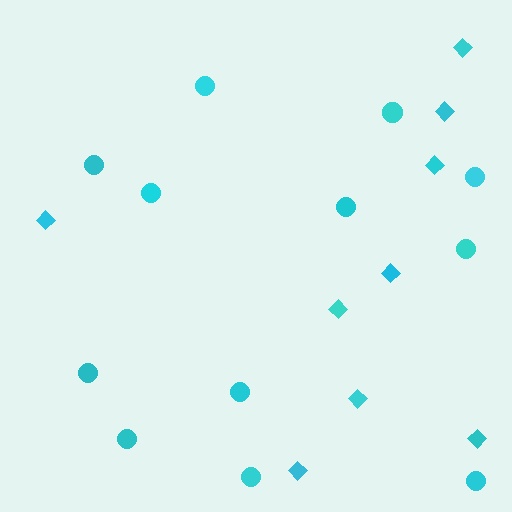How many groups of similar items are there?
There are 2 groups: one group of diamonds (9) and one group of circles (12).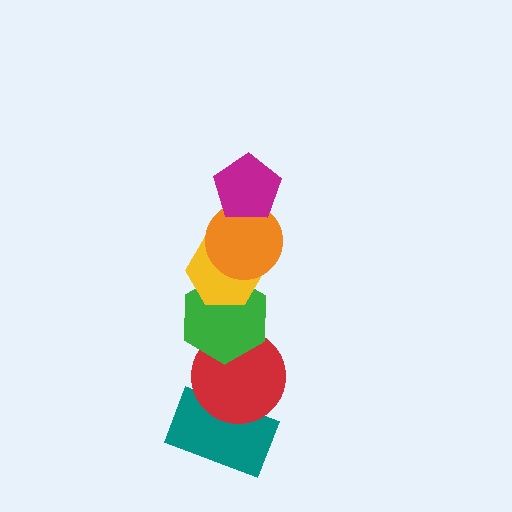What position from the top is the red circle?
The red circle is 5th from the top.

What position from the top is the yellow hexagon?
The yellow hexagon is 3rd from the top.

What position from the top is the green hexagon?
The green hexagon is 4th from the top.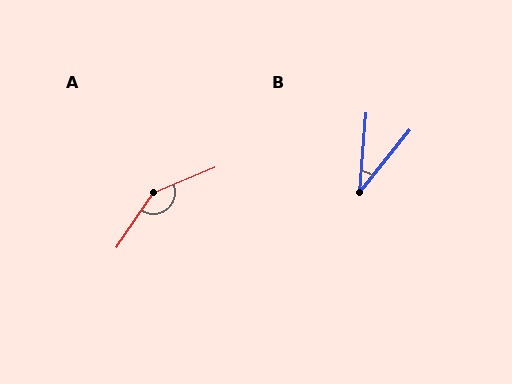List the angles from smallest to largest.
B (34°), A (146°).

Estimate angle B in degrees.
Approximately 34 degrees.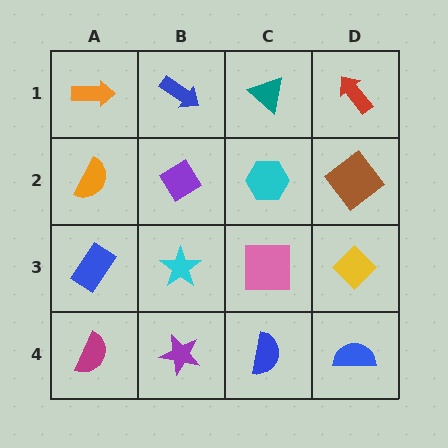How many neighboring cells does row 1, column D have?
2.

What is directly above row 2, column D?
A red arrow.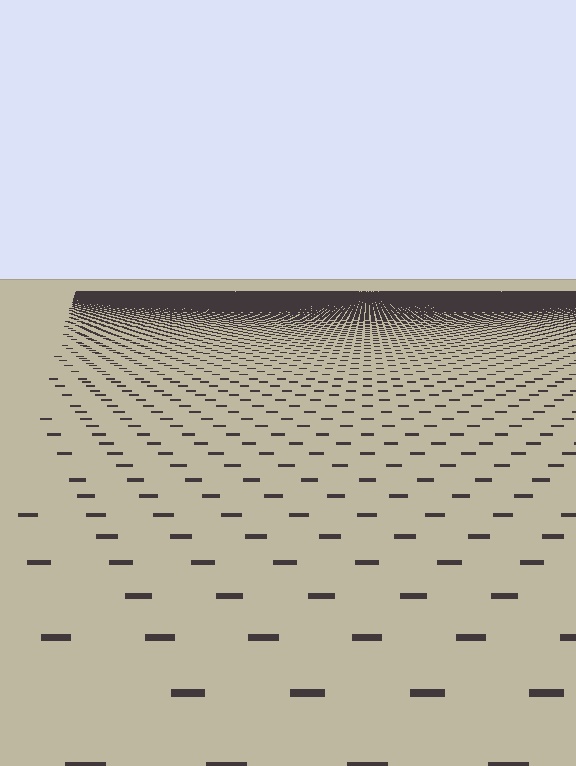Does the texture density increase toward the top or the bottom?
Density increases toward the top.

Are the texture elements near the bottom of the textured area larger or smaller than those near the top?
Larger. Near the bottom, elements are closer to the viewer and appear at a bigger on-screen size.